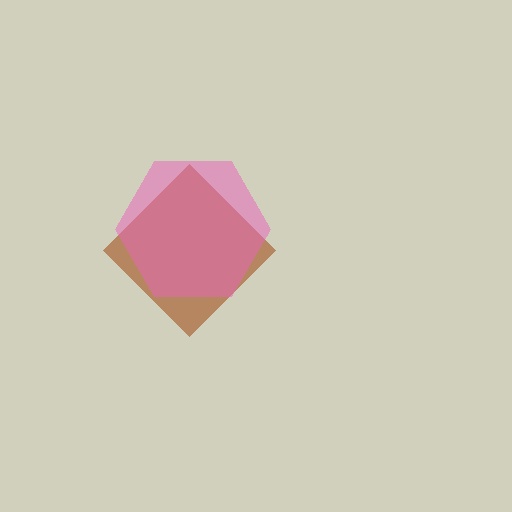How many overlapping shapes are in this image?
There are 2 overlapping shapes in the image.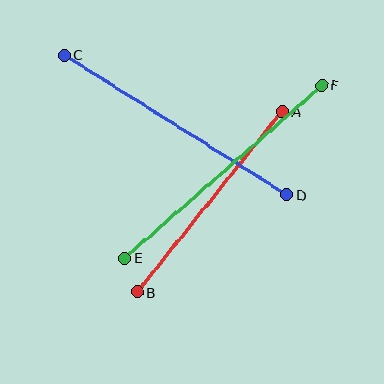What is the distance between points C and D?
The distance is approximately 262 pixels.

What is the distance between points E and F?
The distance is approximately 262 pixels.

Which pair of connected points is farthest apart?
Points E and F are farthest apart.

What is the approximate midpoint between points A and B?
The midpoint is at approximately (209, 202) pixels.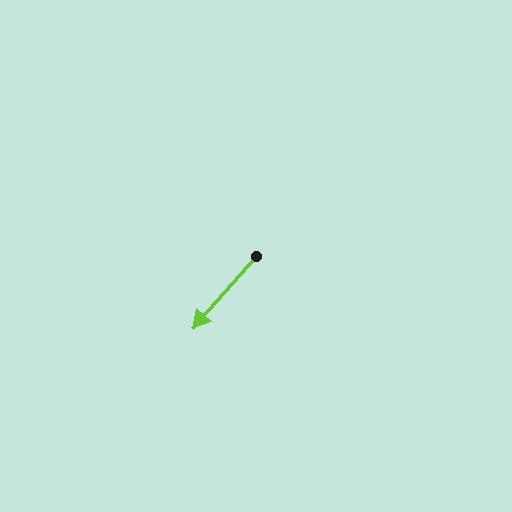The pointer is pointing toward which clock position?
Roughly 7 o'clock.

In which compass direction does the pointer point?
Southwest.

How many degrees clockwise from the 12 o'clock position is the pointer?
Approximately 221 degrees.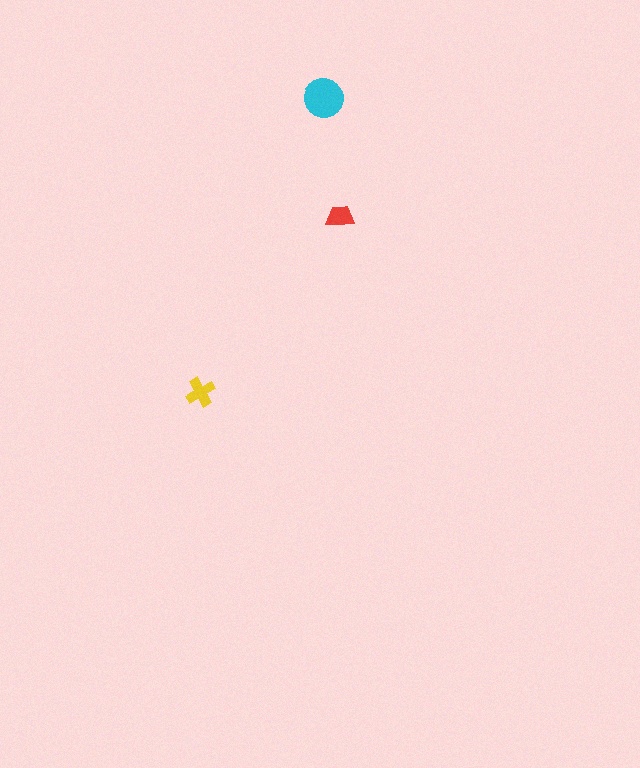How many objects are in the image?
There are 3 objects in the image.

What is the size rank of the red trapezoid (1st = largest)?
3rd.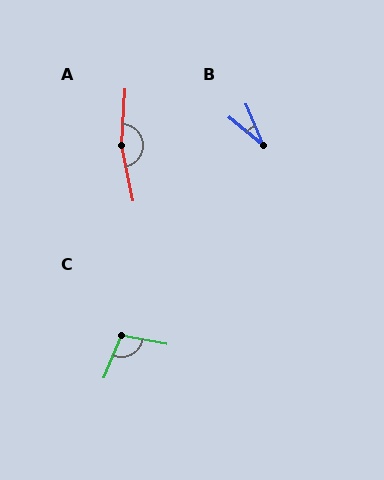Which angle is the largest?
A, at approximately 164 degrees.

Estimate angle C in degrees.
Approximately 102 degrees.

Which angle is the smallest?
B, at approximately 28 degrees.